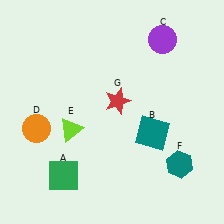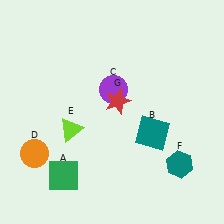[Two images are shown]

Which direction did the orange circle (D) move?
The orange circle (D) moved down.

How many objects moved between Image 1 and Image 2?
2 objects moved between the two images.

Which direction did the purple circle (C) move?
The purple circle (C) moved down.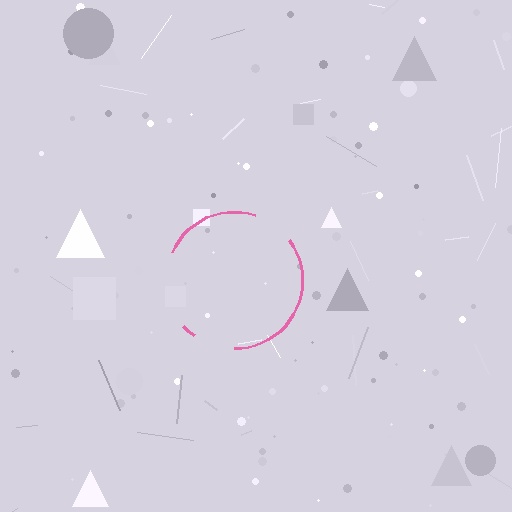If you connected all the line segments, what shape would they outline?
They would outline a circle.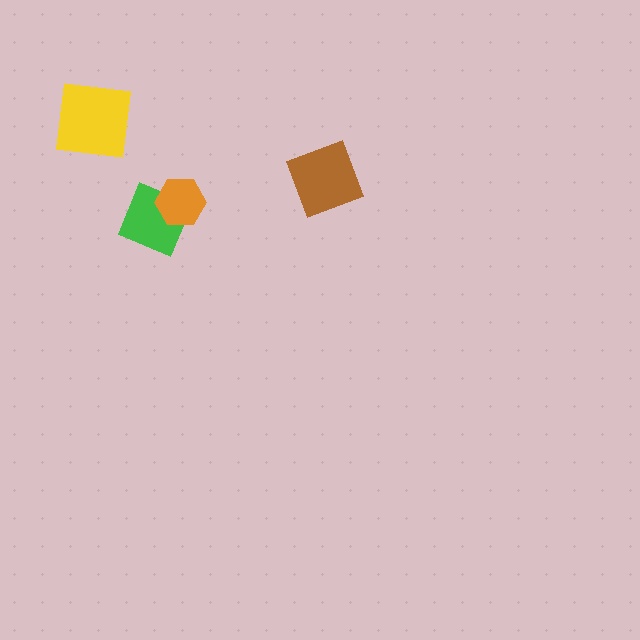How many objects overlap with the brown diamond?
0 objects overlap with the brown diamond.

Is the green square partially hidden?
Yes, it is partially covered by another shape.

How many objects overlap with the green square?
1 object overlaps with the green square.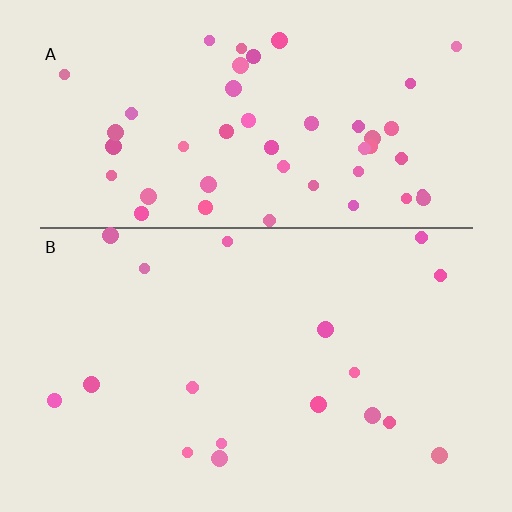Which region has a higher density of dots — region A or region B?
A (the top).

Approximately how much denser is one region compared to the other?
Approximately 2.8× — region A over region B.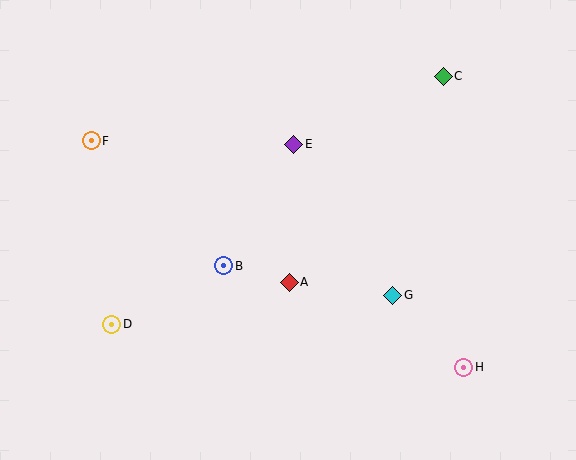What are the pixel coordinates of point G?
Point G is at (393, 295).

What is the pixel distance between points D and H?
The distance between D and H is 355 pixels.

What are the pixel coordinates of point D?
Point D is at (112, 324).